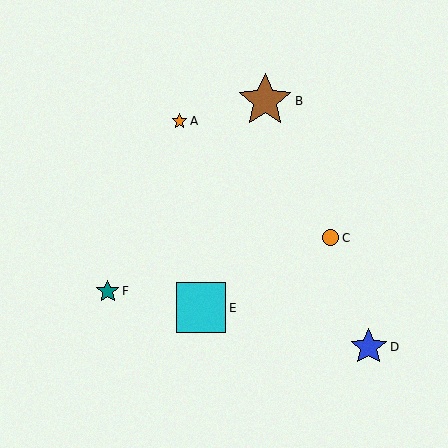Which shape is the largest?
The brown star (labeled B) is the largest.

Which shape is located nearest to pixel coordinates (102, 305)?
The teal star (labeled F) at (108, 291) is nearest to that location.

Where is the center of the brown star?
The center of the brown star is at (265, 101).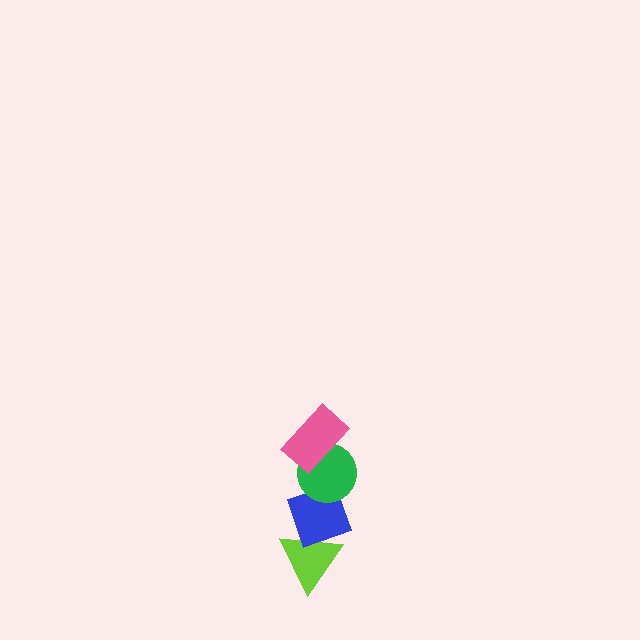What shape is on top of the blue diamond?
The green circle is on top of the blue diamond.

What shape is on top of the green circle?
The pink rectangle is on top of the green circle.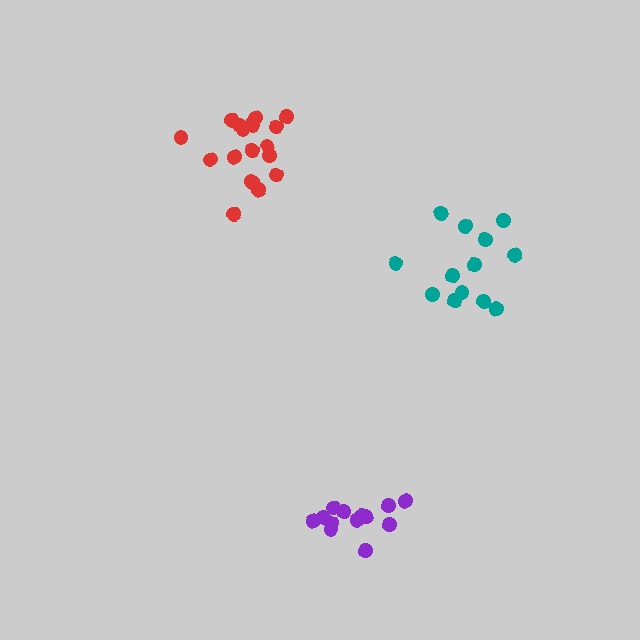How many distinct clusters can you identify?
There are 3 distinct clusters.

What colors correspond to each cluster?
The clusters are colored: red, purple, teal.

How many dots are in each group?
Group 1: 19 dots, Group 2: 13 dots, Group 3: 13 dots (45 total).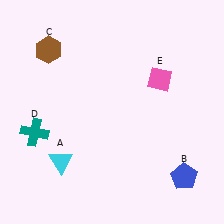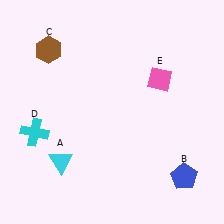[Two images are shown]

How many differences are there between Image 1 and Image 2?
There is 1 difference between the two images.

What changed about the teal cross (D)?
In Image 1, D is teal. In Image 2, it changed to cyan.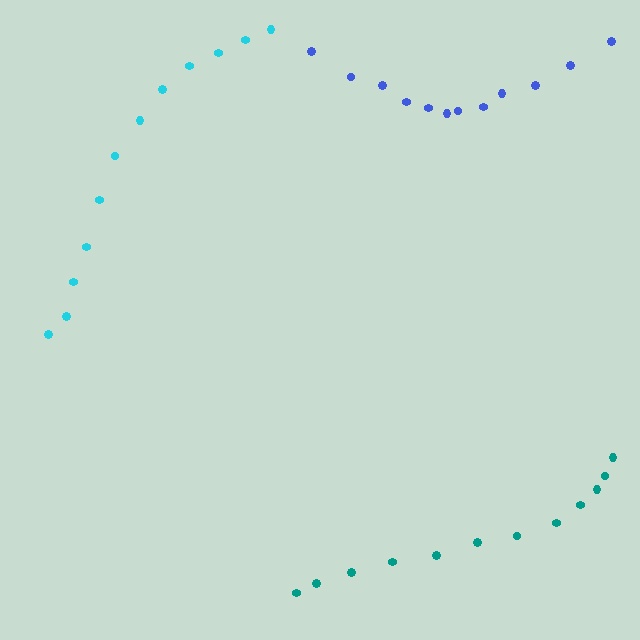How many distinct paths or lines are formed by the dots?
There are 3 distinct paths.